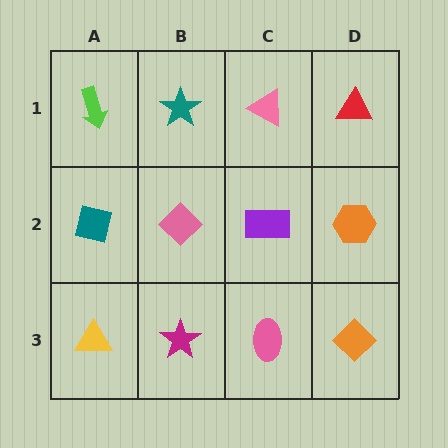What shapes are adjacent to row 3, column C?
A purple rectangle (row 2, column C), a magenta star (row 3, column B), an orange diamond (row 3, column D).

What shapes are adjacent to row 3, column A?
A teal square (row 2, column A), a magenta star (row 3, column B).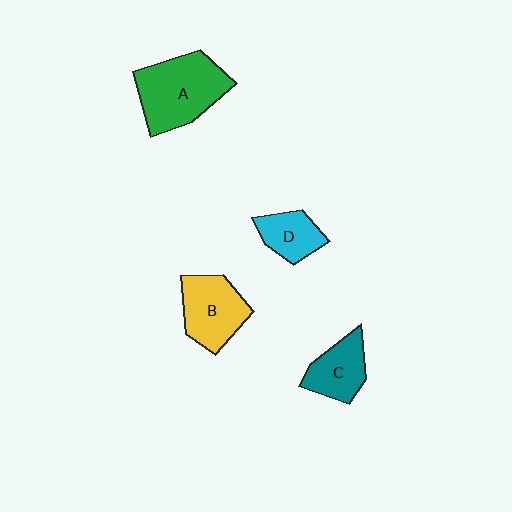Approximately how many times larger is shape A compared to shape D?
Approximately 2.1 times.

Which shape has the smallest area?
Shape D (cyan).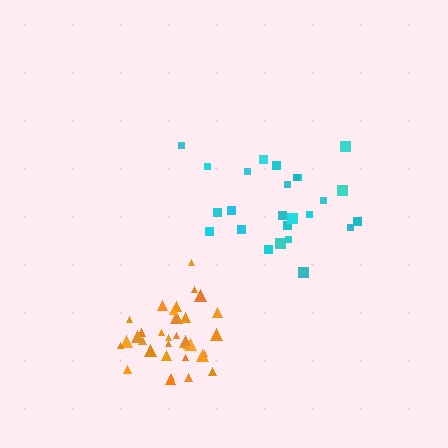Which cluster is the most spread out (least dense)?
Cyan.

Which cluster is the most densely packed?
Orange.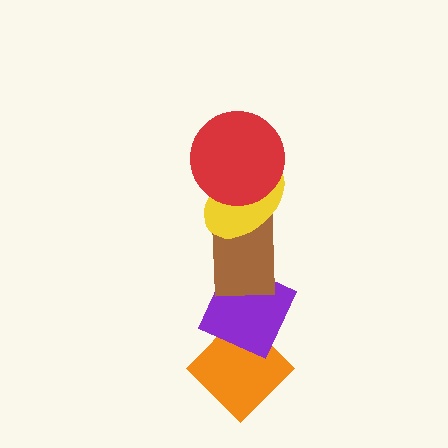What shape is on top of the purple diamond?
The brown rectangle is on top of the purple diamond.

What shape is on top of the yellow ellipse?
The red circle is on top of the yellow ellipse.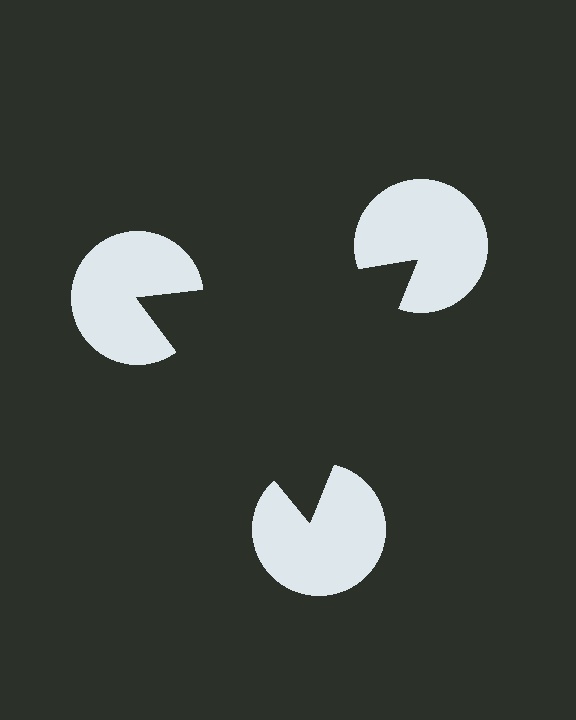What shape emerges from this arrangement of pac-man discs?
An illusory triangle — its edges are inferred from the aligned wedge cuts in the pac-man discs, not physically drawn.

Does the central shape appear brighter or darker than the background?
It typically appears slightly darker than the background, even though no actual brightness change is drawn.